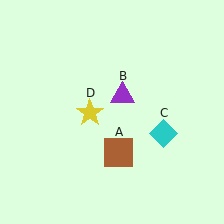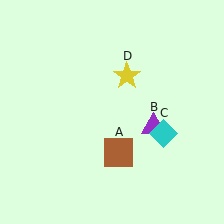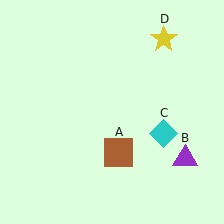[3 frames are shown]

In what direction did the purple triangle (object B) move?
The purple triangle (object B) moved down and to the right.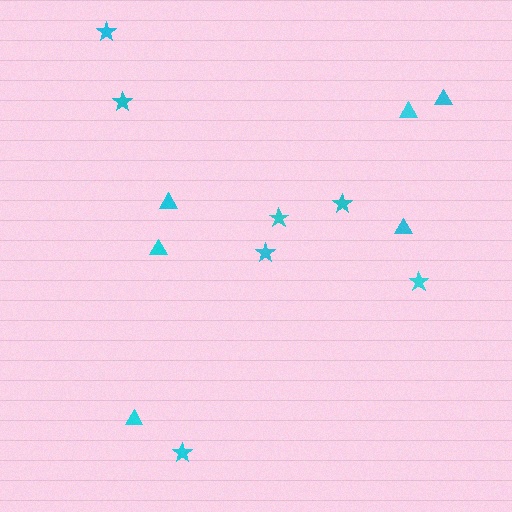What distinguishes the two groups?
There are 2 groups: one group of stars (7) and one group of triangles (6).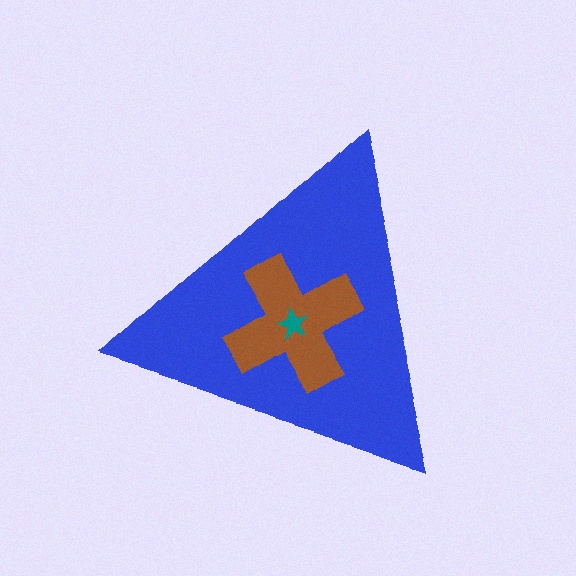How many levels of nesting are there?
3.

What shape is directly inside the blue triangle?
The brown cross.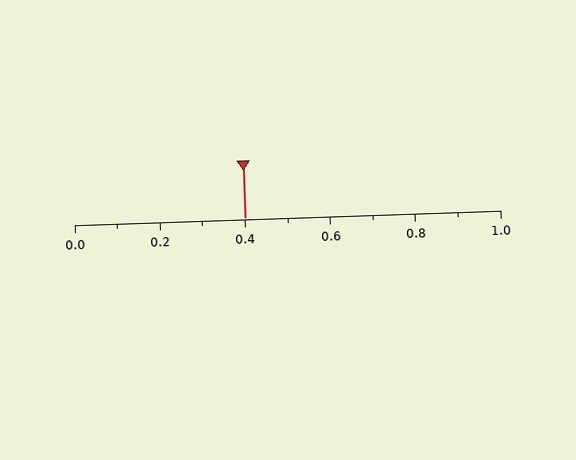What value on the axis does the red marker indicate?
The marker indicates approximately 0.4.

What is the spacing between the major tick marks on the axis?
The major ticks are spaced 0.2 apart.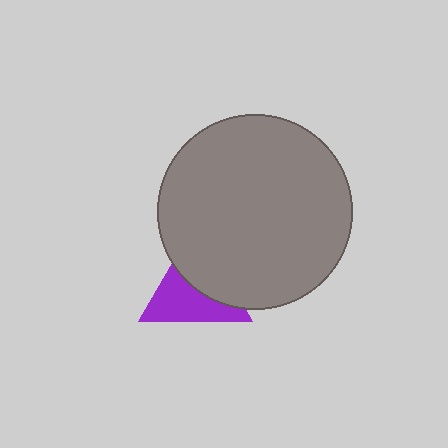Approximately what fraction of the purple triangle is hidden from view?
Roughly 47% of the purple triangle is hidden behind the gray circle.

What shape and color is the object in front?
The object in front is a gray circle.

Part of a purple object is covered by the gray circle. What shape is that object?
It is a triangle.